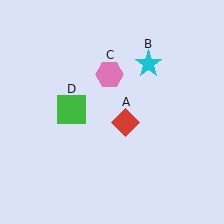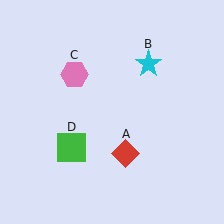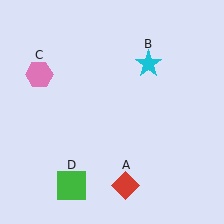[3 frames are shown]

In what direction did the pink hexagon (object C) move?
The pink hexagon (object C) moved left.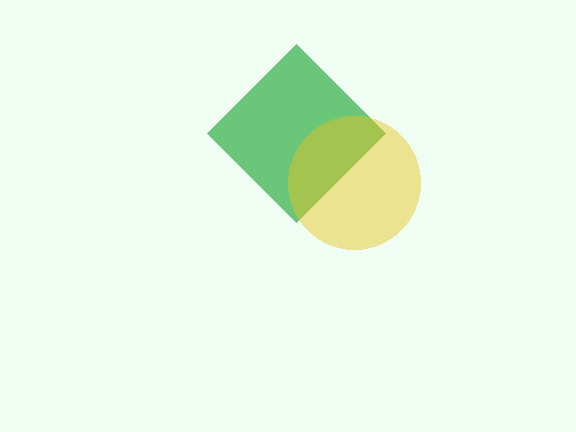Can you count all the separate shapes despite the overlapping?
Yes, there are 2 separate shapes.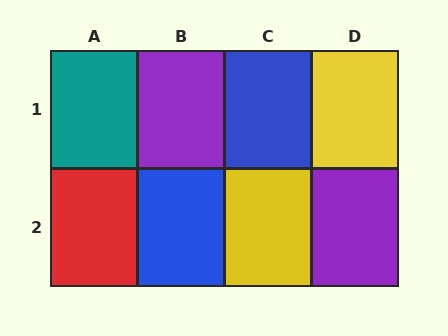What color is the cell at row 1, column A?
Teal.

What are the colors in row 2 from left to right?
Red, blue, yellow, purple.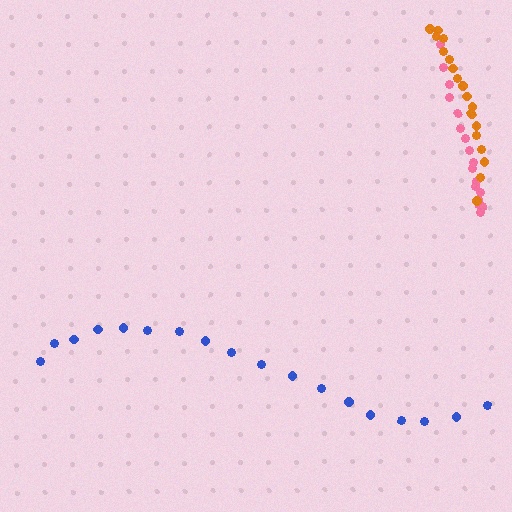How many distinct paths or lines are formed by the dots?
There are 3 distinct paths.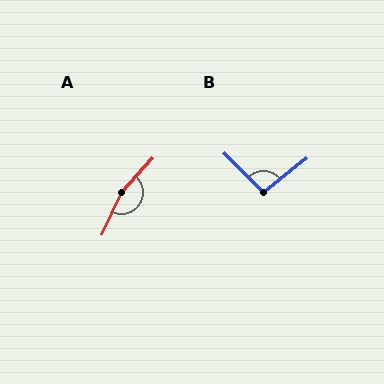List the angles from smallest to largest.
B (97°), A (163°).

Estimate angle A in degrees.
Approximately 163 degrees.